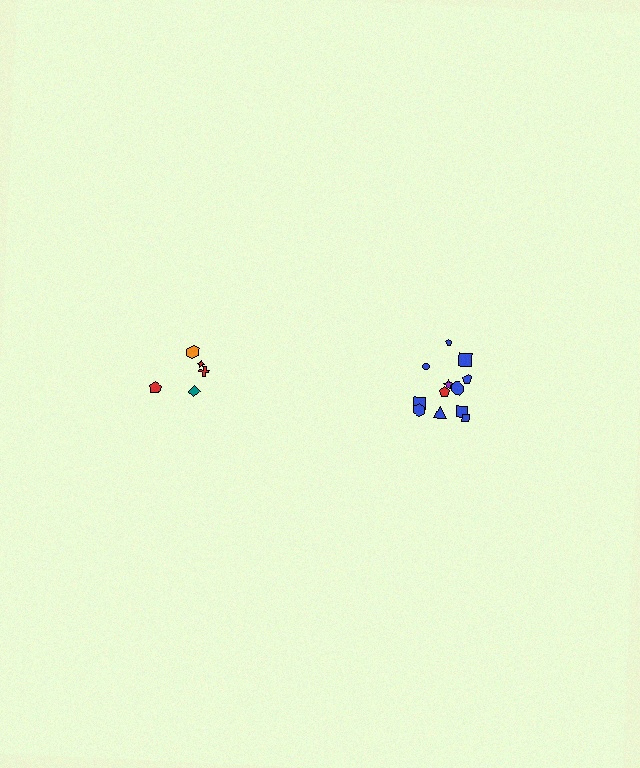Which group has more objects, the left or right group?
The right group.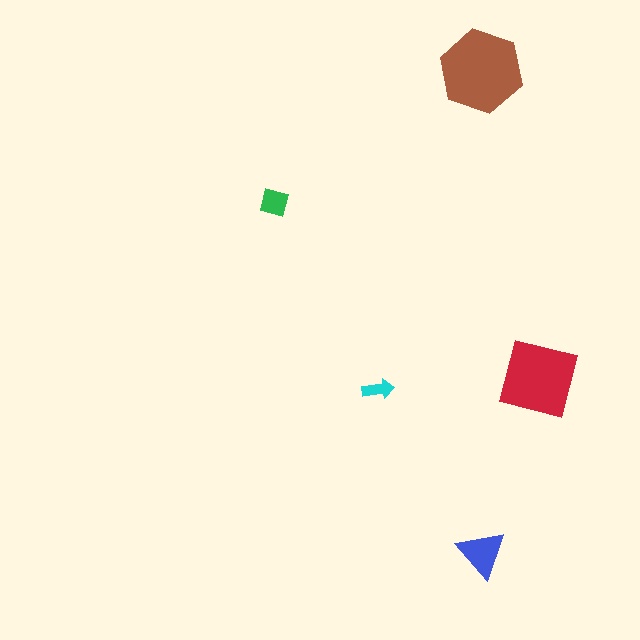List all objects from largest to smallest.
The brown hexagon, the red square, the blue triangle, the green square, the cyan arrow.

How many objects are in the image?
There are 5 objects in the image.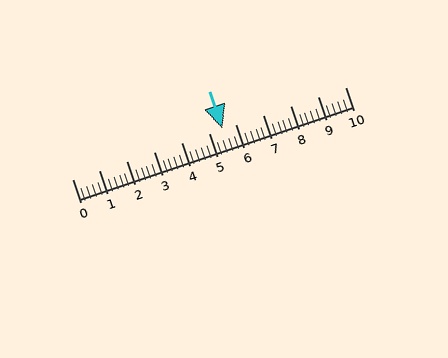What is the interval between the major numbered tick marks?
The major tick marks are spaced 1 units apart.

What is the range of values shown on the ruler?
The ruler shows values from 0 to 10.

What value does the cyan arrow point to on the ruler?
The cyan arrow points to approximately 5.5.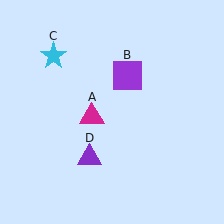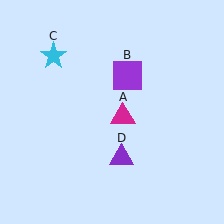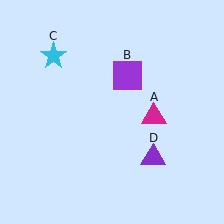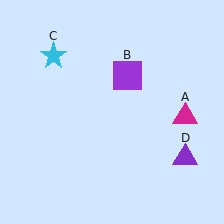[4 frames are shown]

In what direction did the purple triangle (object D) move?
The purple triangle (object D) moved right.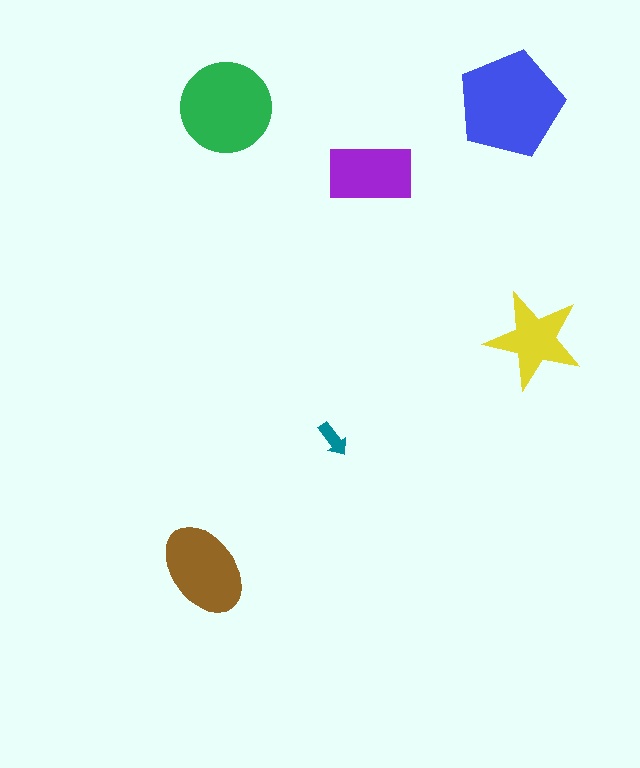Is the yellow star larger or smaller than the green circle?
Smaller.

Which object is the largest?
The blue pentagon.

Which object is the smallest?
The teal arrow.